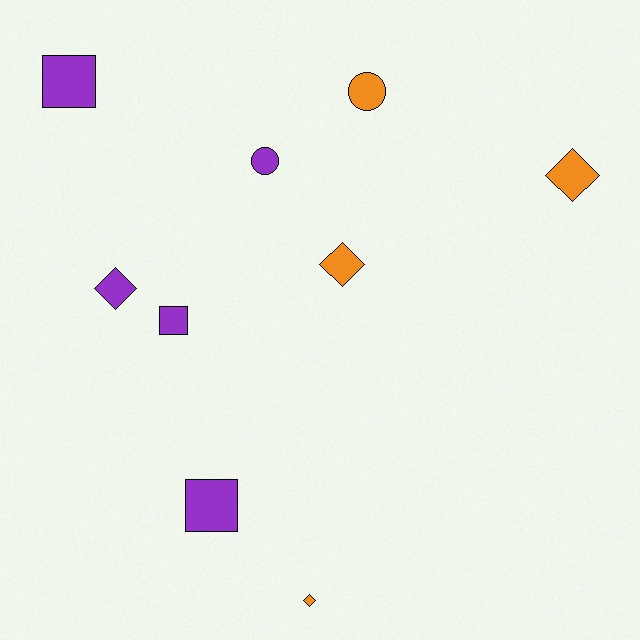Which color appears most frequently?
Purple, with 5 objects.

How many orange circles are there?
There is 1 orange circle.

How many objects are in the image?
There are 9 objects.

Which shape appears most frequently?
Diamond, with 4 objects.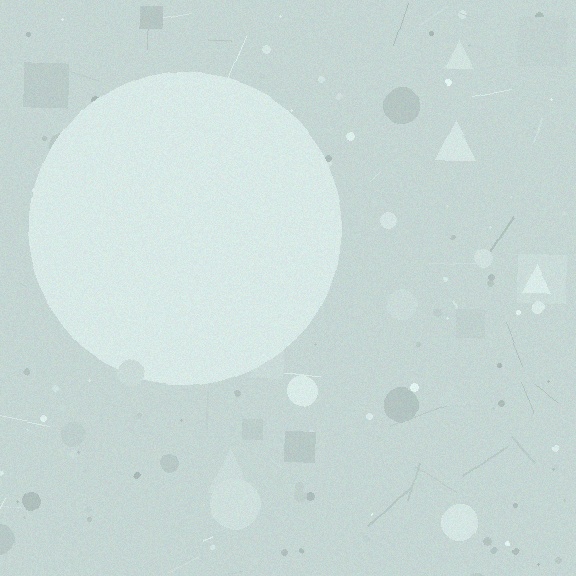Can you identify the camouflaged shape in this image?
The camouflaged shape is a circle.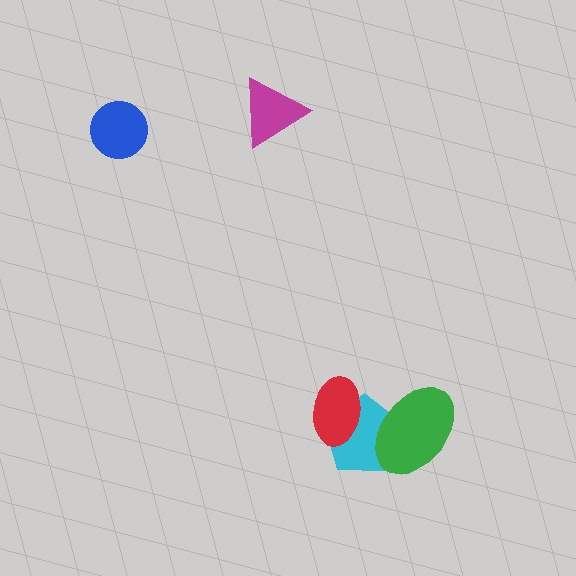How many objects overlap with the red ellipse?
1 object overlaps with the red ellipse.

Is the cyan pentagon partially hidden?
Yes, it is partially covered by another shape.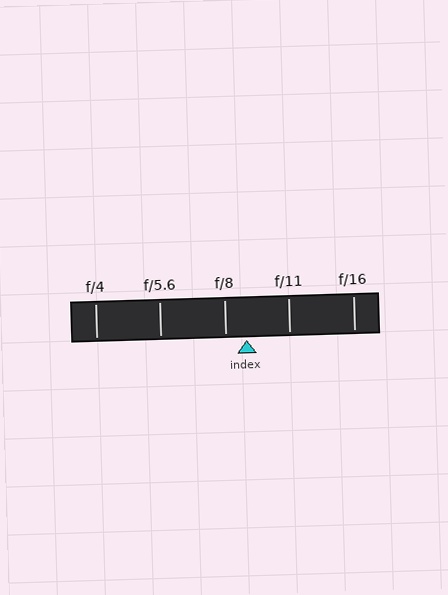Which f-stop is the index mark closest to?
The index mark is closest to f/8.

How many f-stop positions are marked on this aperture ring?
There are 5 f-stop positions marked.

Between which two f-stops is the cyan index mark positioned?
The index mark is between f/8 and f/11.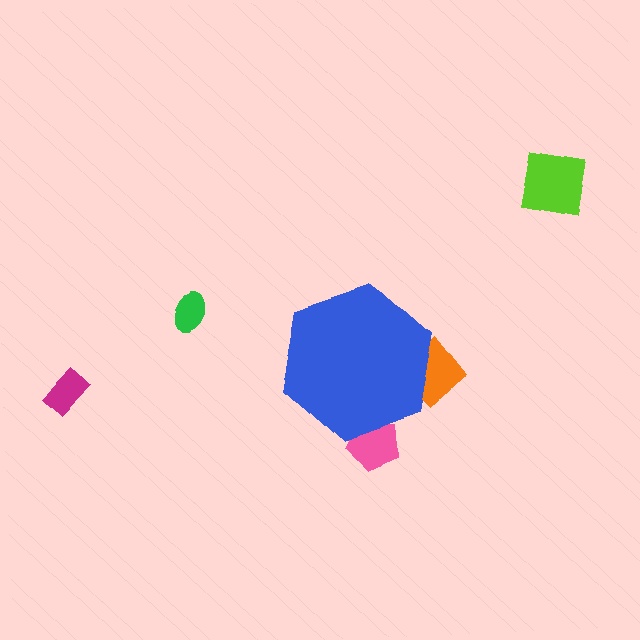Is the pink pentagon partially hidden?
Yes, the pink pentagon is partially hidden behind the blue hexagon.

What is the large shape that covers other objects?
A blue hexagon.